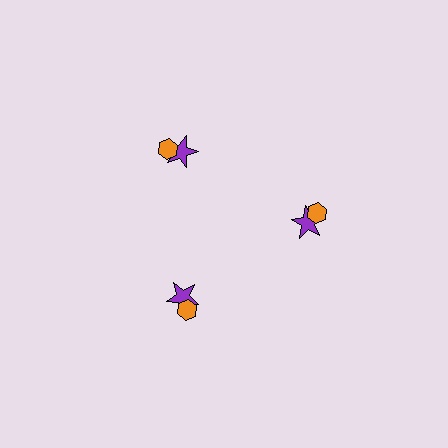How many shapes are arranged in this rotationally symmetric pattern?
There are 6 shapes, arranged in 3 groups of 2.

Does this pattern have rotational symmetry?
Yes, this pattern has 3-fold rotational symmetry. It looks the same after rotating 120 degrees around the center.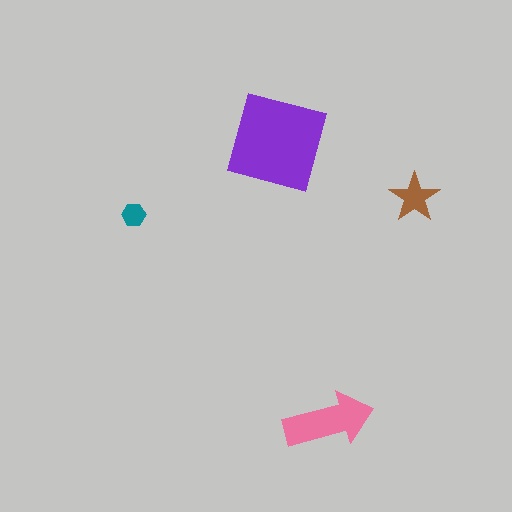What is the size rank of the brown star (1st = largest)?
3rd.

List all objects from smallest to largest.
The teal hexagon, the brown star, the pink arrow, the purple diamond.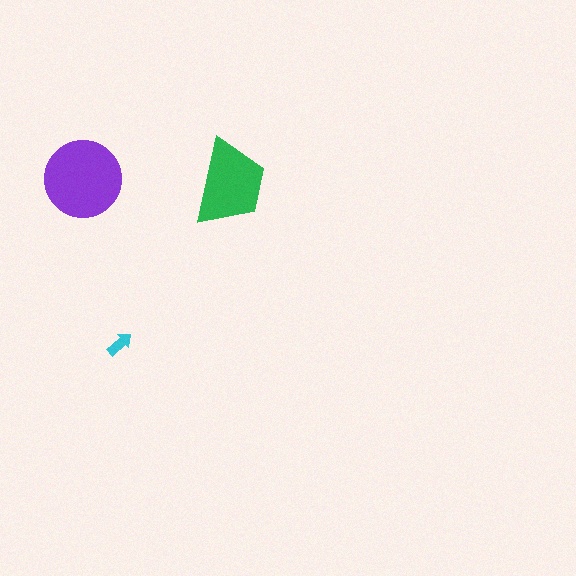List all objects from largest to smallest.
The purple circle, the green trapezoid, the cyan arrow.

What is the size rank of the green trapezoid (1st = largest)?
2nd.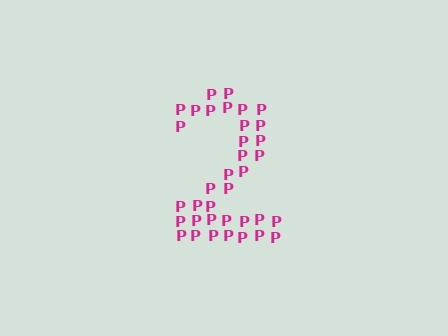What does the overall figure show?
The overall figure shows the digit 2.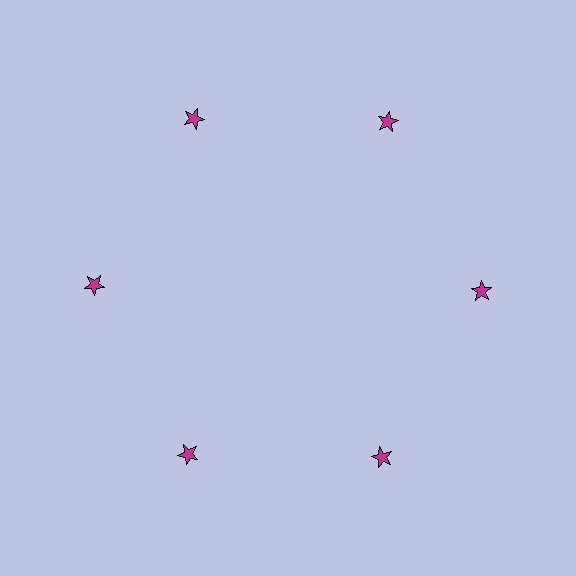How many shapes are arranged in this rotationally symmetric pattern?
There are 6 shapes, arranged in 6 groups of 1.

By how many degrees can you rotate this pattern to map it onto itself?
The pattern maps onto itself every 60 degrees of rotation.